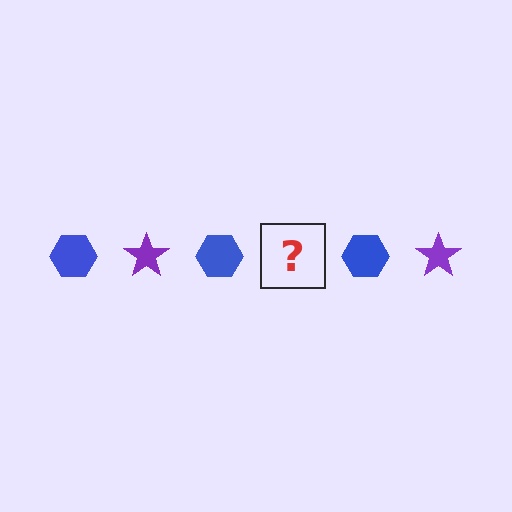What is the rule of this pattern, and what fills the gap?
The rule is that the pattern alternates between blue hexagon and purple star. The gap should be filled with a purple star.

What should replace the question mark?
The question mark should be replaced with a purple star.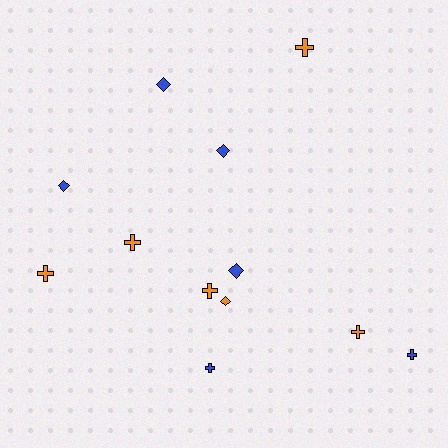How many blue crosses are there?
There are 2 blue crosses.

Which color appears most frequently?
Blue, with 6 objects.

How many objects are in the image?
There are 12 objects.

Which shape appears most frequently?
Cross, with 7 objects.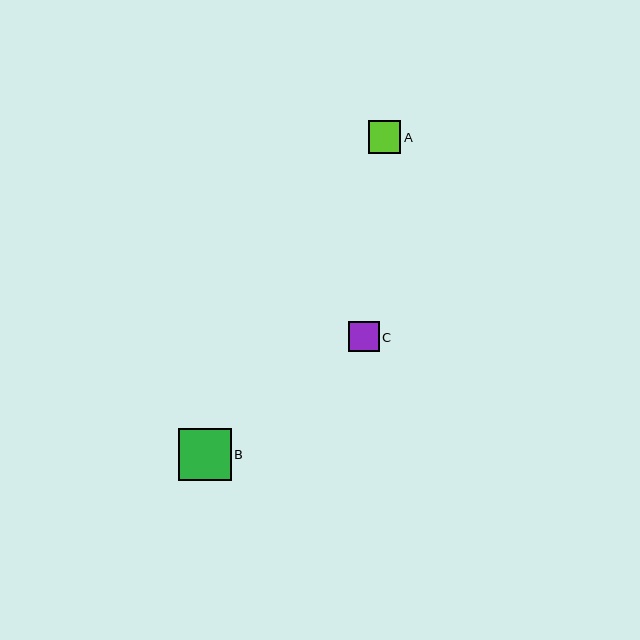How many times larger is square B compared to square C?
Square B is approximately 1.7 times the size of square C.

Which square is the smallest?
Square C is the smallest with a size of approximately 30 pixels.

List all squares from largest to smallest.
From largest to smallest: B, A, C.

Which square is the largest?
Square B is the largest with a size of approximately 52 pixels.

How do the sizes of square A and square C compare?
Square A and square C are approximately the same size.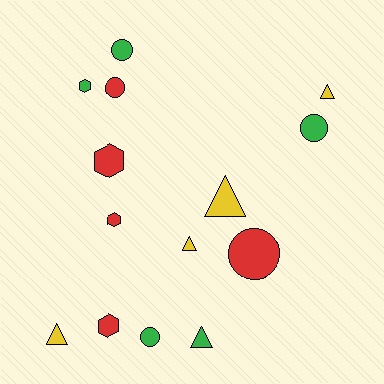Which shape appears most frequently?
Circle, with 5 objects.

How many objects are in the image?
There are 14 objects.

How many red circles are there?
There are 2 red circles.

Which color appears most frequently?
Red, with 5 objects.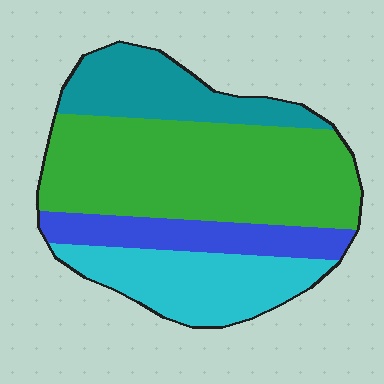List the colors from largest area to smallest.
From largest to smallest: green, cyan, teal, blue.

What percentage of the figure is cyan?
Cyan takes up about one fifth (1/5) of the figure.